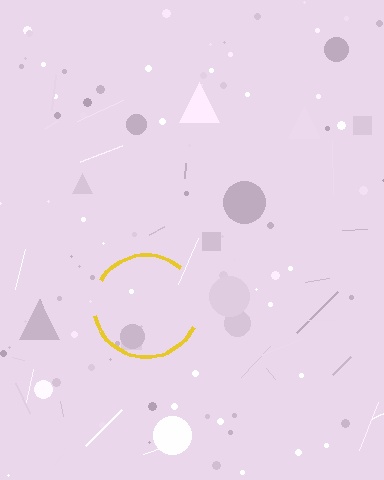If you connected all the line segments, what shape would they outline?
They would outline a circle.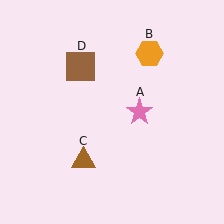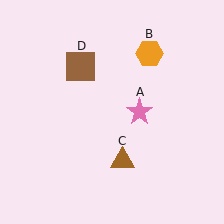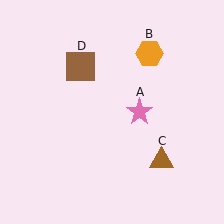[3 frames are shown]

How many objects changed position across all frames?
1 object changed position: brown triangle (object C).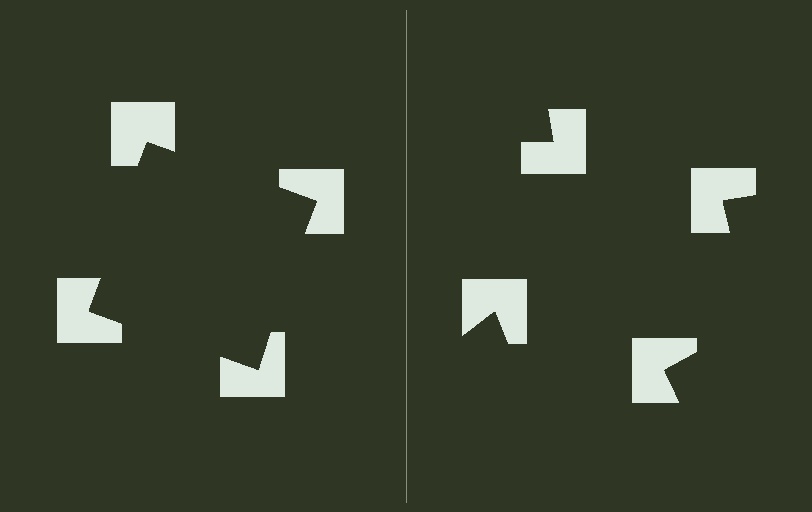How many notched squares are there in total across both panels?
8 — 4 on each side.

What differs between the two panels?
The notched squares are positioned identically on both sides; only the wedge orientations differ. On the left they align to a square; on the right they are misaligned.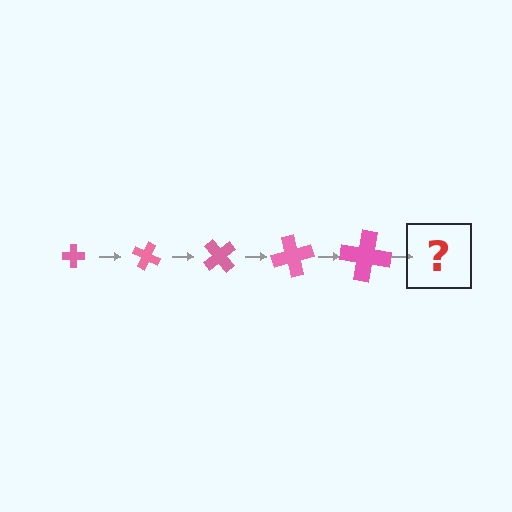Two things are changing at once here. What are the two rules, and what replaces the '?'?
The two rules are that the cross grows larger each step and it rotates 25 degrees each step. The '?' should be a cross, larger than the previous one and rotated 125 degrees from the start.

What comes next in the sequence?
The next element should be a cross, larger than the previous one and rotated 125 degrees from the start.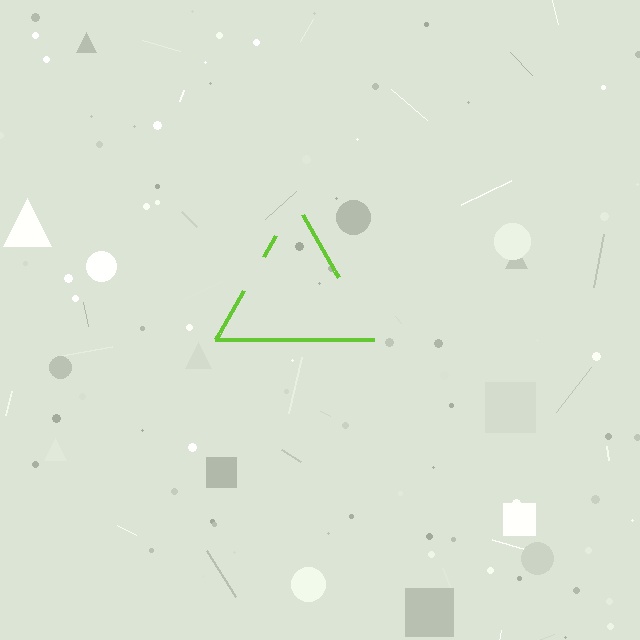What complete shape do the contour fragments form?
The contour fragments form a triangle.